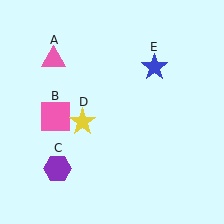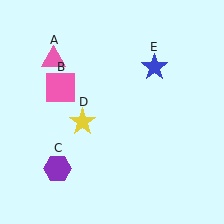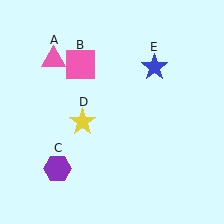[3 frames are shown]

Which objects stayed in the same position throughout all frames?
Pink triangle (object A) and purple hexagon (object C) and yellow star (object D) and blue star (object E) remained stationary.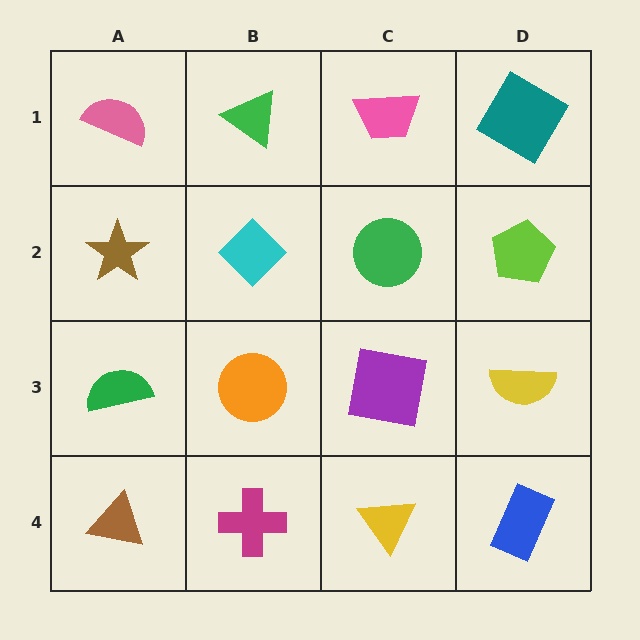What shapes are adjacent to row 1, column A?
A brown star (row 2, column A), a green triangle (row 1, column B).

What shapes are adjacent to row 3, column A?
A brown star (row 2, column A), a brown triangle (row 4, column A), an orange circle (row 3, column B).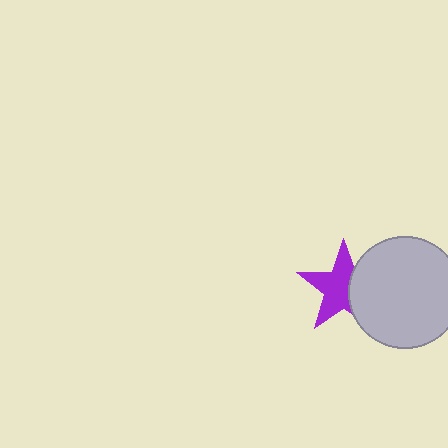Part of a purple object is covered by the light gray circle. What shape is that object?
It is a star.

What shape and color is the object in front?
The object in front is a light gray circle.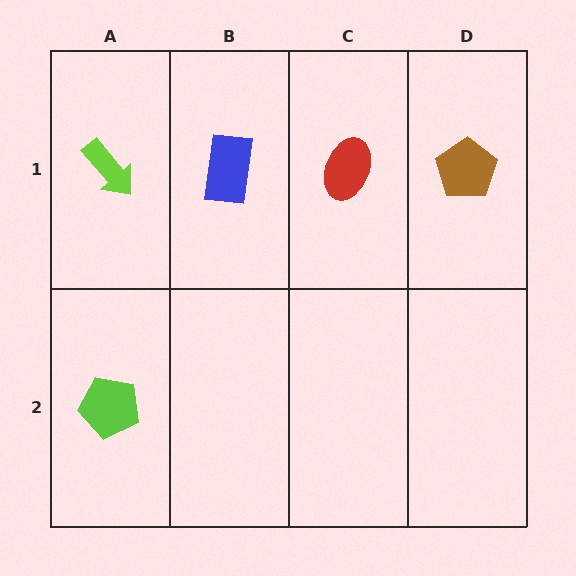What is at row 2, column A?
A lime pentagon.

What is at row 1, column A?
A lime arrow.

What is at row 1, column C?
A red ellipse.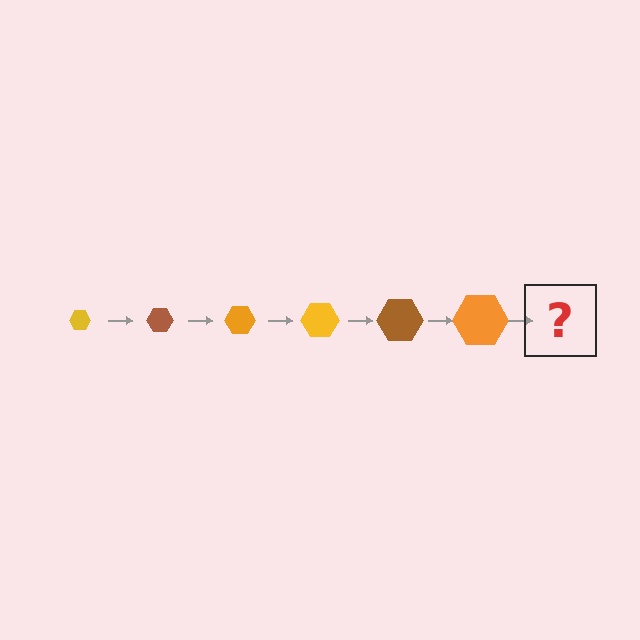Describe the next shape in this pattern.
It should be a yellow hexagon, larger than the previous one.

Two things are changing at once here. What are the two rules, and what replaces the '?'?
The two rules are that the hexagon grows larger each step and the color cycles through yellow, brown, and orange. The '?' should be a yellow hexagon, larger than the previous one.